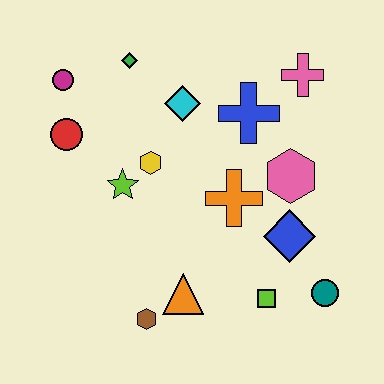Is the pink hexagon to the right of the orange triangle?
Yes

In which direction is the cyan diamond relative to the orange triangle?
The cyan diamond is above the orange triangle.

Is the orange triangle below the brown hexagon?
No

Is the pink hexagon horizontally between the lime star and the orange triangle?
No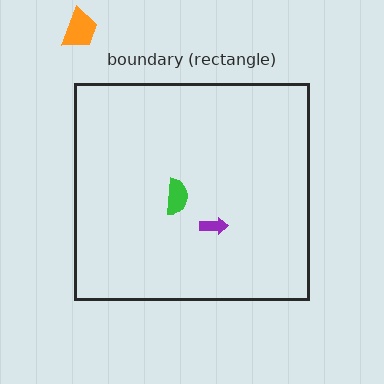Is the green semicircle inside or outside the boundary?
Inside.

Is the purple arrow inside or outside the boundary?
Inside.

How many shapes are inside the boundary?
2 inside, 1 outside.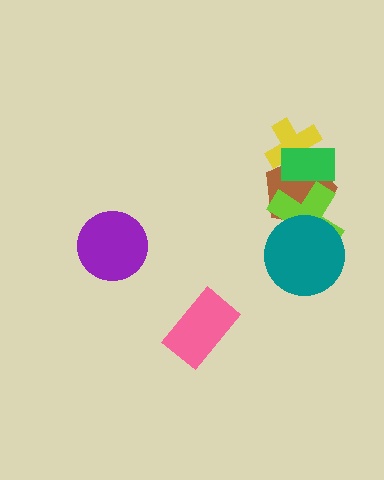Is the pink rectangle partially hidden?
No, no other shape covers it.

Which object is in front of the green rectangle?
The lime cross is in front of the green rectangle.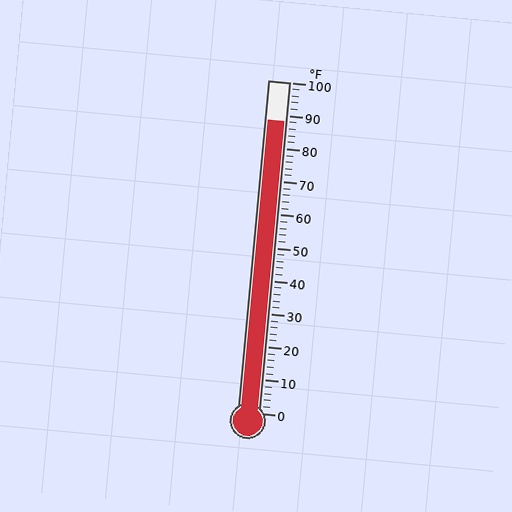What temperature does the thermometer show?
The thermometer shows approximately 88°F.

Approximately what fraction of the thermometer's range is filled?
The thermometer is filled to approximately 90% of its range.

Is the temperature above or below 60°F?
The temperature is above 60°F.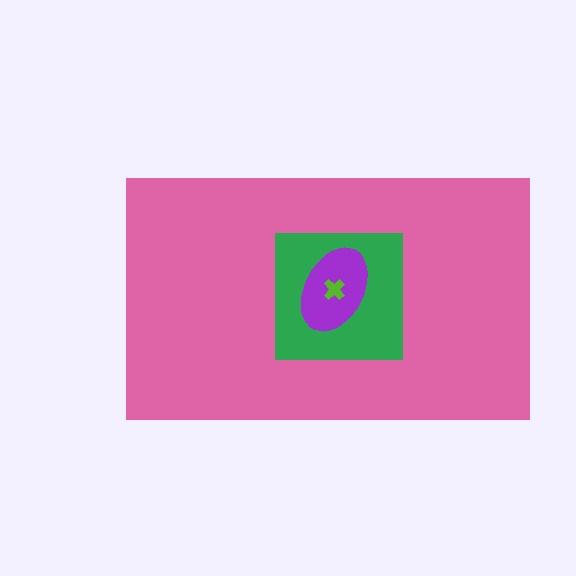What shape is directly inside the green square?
The purple ellipse.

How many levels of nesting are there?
4.